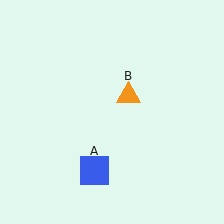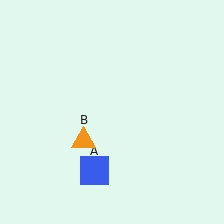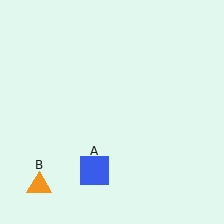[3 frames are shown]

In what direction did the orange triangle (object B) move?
The orange triangle (object B) moved down and to the left.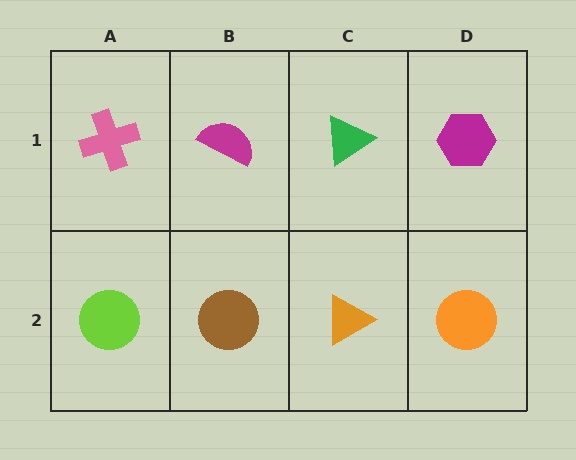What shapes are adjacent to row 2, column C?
A green triangle (row 1, column C), a brown circle (row 2, column B), an orange circle (row 2, column D).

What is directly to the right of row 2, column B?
An orange triangle.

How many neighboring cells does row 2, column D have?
2.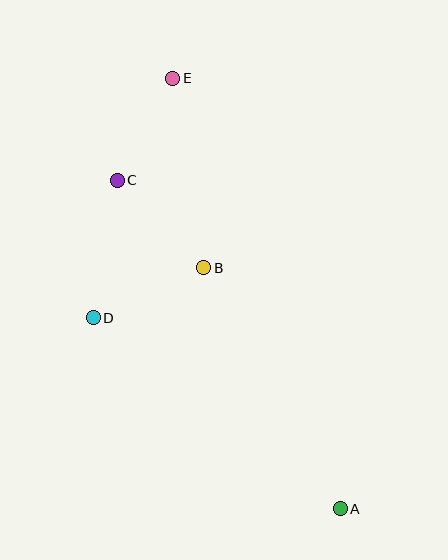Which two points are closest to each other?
Points C and E are closest to each other.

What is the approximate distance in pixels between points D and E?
The distance between D and E is approximately 252 pixels.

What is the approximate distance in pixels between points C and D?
The distance between C and D is approximately 139 pixels.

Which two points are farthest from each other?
Points A and E are farthest from each other.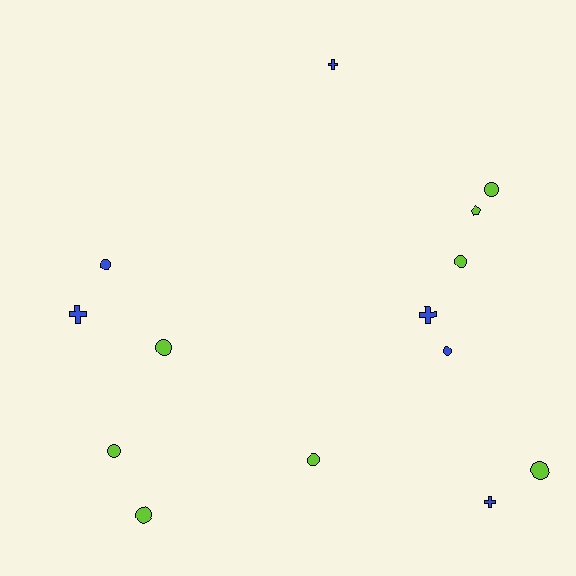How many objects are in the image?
There are 14 objects.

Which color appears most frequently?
Lime, with 8 objects.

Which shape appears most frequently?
Circle, with 9 objects.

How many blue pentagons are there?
There are no blue pentagons.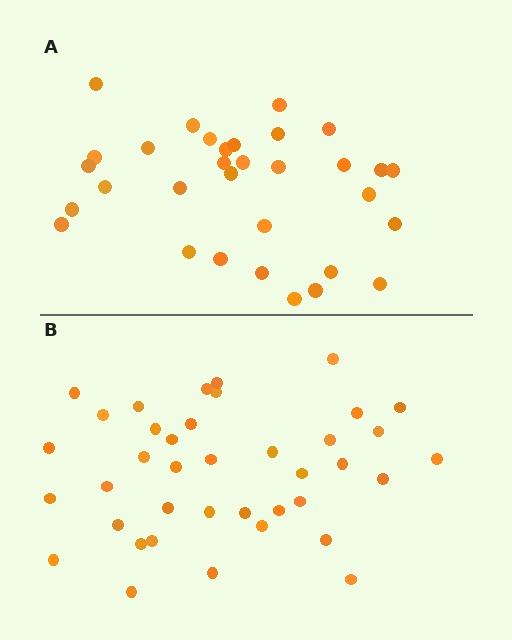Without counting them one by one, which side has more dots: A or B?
Region B (the bottom region) has more dots.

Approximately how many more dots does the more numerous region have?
Region B has roughly 8 or so more dots than region A.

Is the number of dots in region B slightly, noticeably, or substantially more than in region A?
Region B has only slightly more — the two regions are fairly close. The ratio is roughly 1.2 to 1.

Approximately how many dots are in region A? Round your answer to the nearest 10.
About 30 dots. (The exact count is 32, which rounds to 30.)